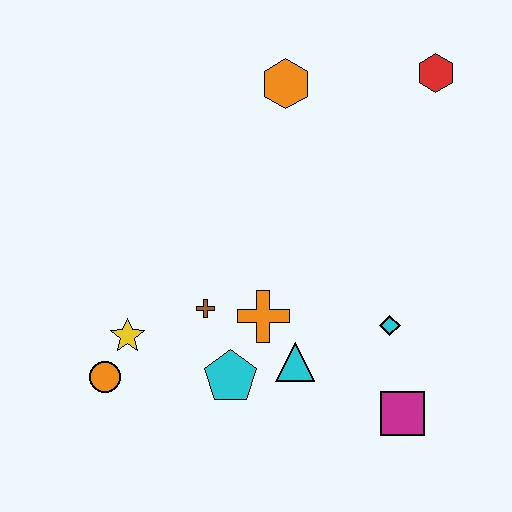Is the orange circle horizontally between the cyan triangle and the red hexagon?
No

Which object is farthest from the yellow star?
The red hexagon is farthest from the yellow star.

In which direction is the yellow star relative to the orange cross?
The yellow star is to the left of the orange cross.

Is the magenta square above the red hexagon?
No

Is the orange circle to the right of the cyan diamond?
No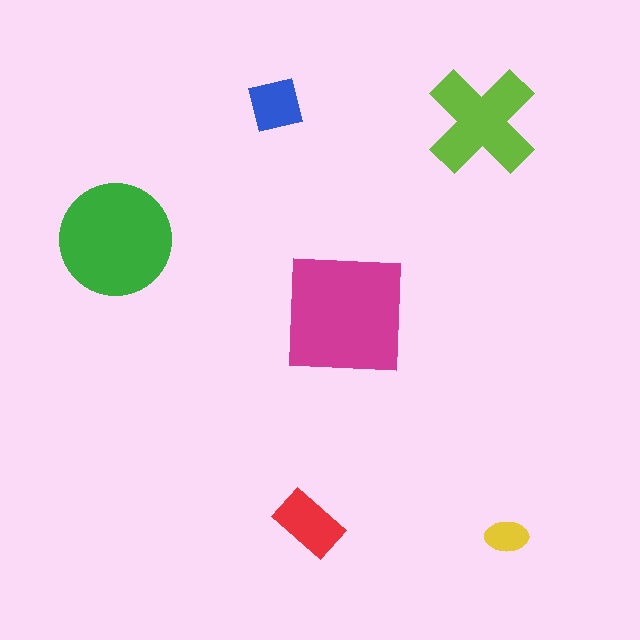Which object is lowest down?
The yellow ellipse is bottommost.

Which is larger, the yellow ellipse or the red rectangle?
The red rectangle.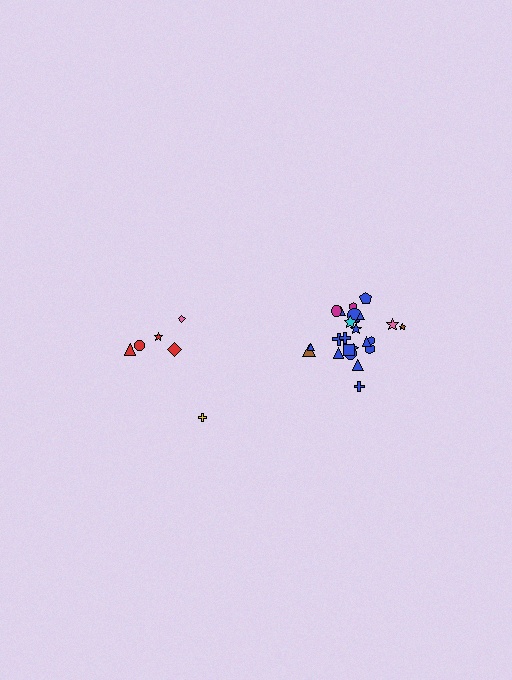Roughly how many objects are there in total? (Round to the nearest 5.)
Roughly 30 objects in total.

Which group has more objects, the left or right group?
The right group.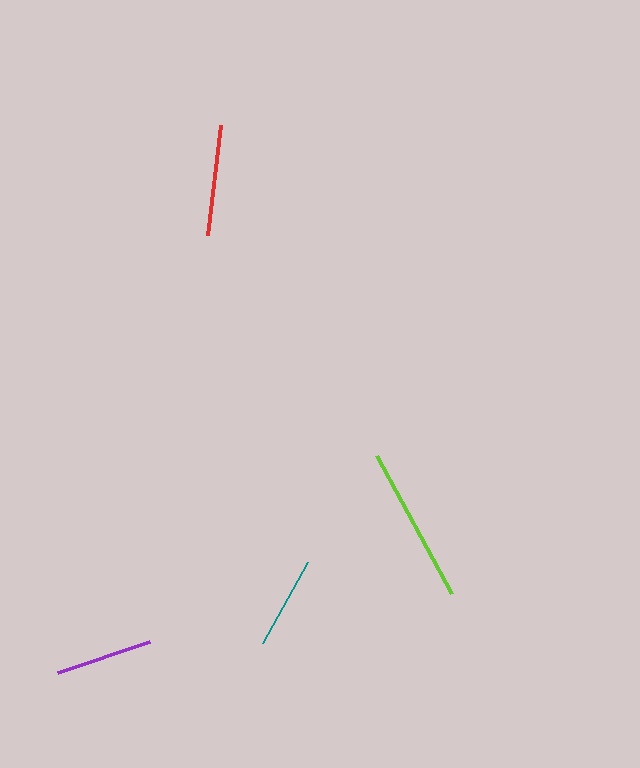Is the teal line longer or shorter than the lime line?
The lime line is longer than the teal line.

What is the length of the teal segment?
The teal segment is approximately 93 pixels long.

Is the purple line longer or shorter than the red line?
The red line is longer than the purple line.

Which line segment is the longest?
The lime line is the longest at approximately 157 pixels.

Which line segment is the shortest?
The teal line is the shortest at approximately 93 pixels.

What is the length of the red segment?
The red segment is approximately 111 pixels long.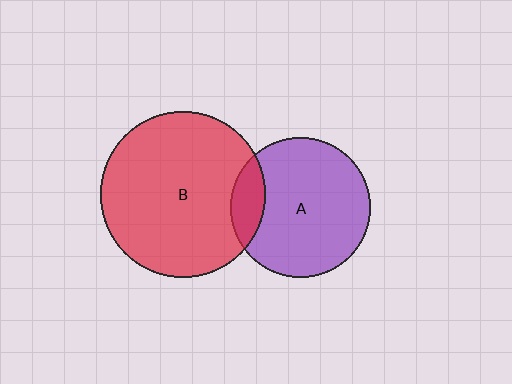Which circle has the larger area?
Circle B (red).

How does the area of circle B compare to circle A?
Approximately 1.4 times.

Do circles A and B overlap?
Yes.